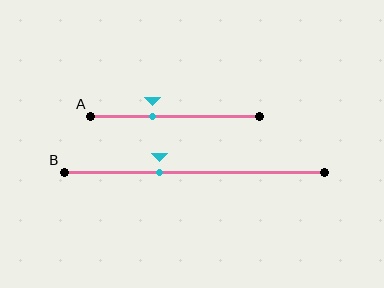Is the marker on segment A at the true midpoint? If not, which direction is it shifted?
No, the marker on segment A is shifted to the left by about 13% of the segment length.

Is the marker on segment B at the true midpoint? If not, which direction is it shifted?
No, the marker on segment B is shifted to the left by about 13% of the segment length.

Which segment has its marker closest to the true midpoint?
Segment A has its marker closest to the true midpoint.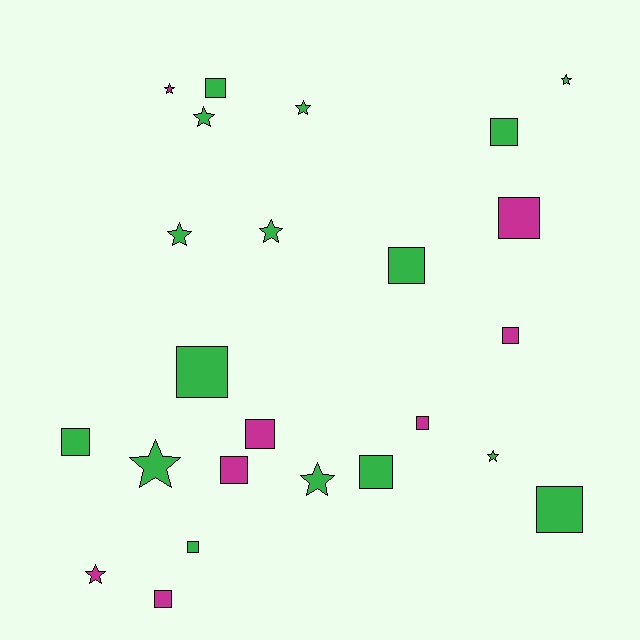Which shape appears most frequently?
Square, with 14 objects.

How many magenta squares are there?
There are 6 magenta squares.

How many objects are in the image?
There are 24 objects.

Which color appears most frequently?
Green, with 16 objects.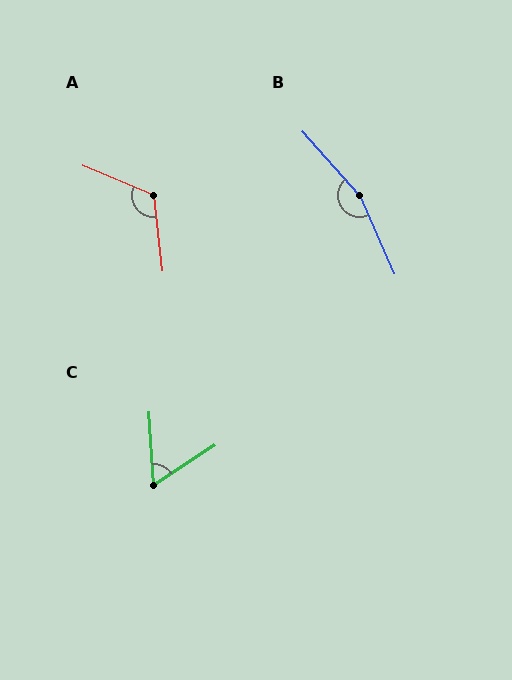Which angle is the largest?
B, at approximately 162 degrees.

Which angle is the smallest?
C, at approximately 60 degrees.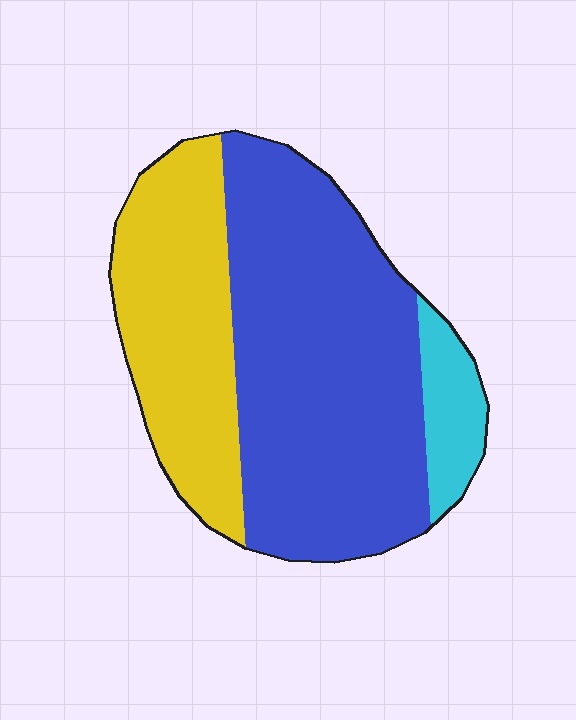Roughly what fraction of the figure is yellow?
Yellow takes up about one third (1/3) of the figure.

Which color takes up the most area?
Blue, at roughly 60%.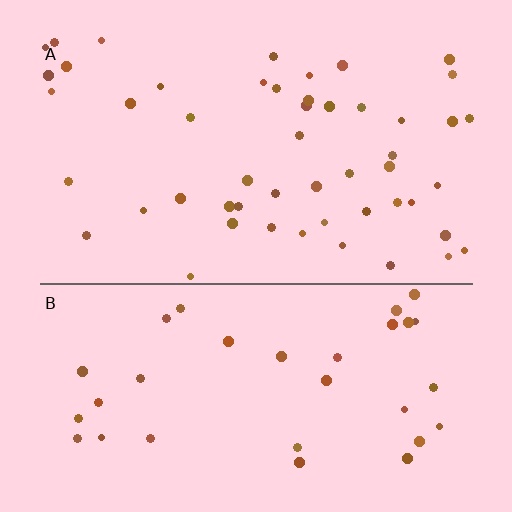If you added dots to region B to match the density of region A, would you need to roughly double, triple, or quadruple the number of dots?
Approximately double.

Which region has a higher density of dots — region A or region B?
A (the top).